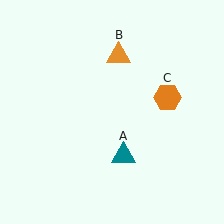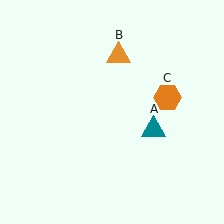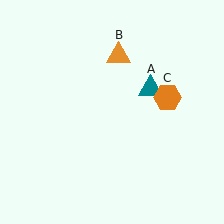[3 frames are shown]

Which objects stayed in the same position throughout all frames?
Orange triangle (object B) and orange hexagon (object C) remained stationary.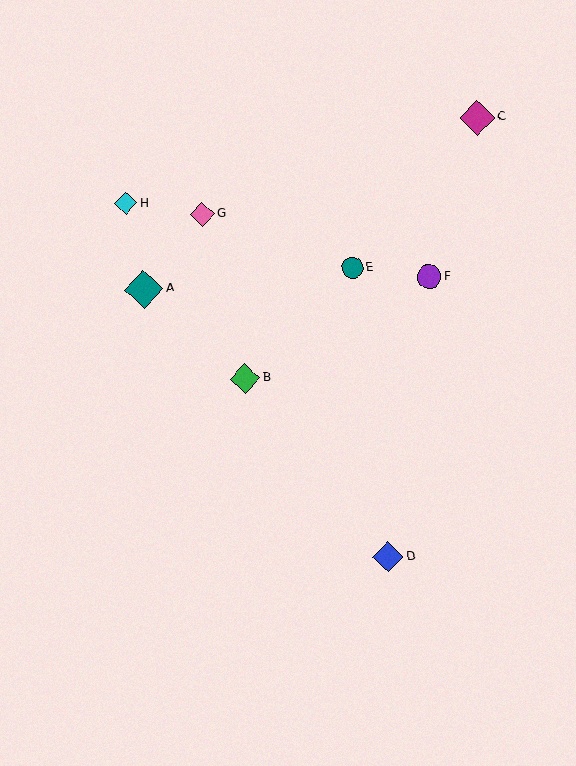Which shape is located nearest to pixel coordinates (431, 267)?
The purple circle (labeled F) at (429, 277) is nearest to that location.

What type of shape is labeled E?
Shape E is a teal circle.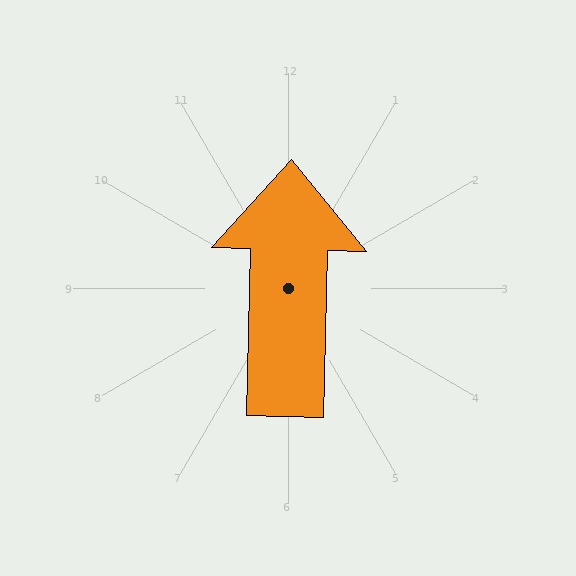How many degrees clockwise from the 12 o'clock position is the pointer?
Approximately 1 degrees.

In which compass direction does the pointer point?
North.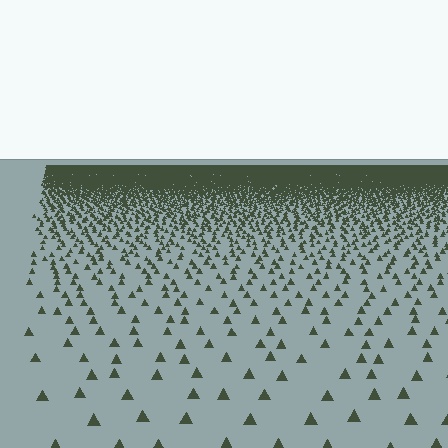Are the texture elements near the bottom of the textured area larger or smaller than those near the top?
Larger. Near the bottom, elements are closer to the viewer and appear at a bigger on-screen size.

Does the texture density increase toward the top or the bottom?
Density increases toward the top.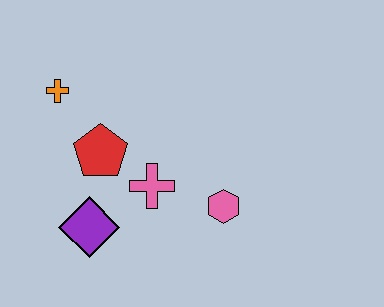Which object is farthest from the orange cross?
The pink hexagon is farthest from the orange cross.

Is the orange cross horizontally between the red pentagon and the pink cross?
No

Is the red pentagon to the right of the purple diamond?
Yes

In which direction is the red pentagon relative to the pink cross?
The red pentagon is to the left of the pink cross.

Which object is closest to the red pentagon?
The pink cross is closest to the red pentagon.